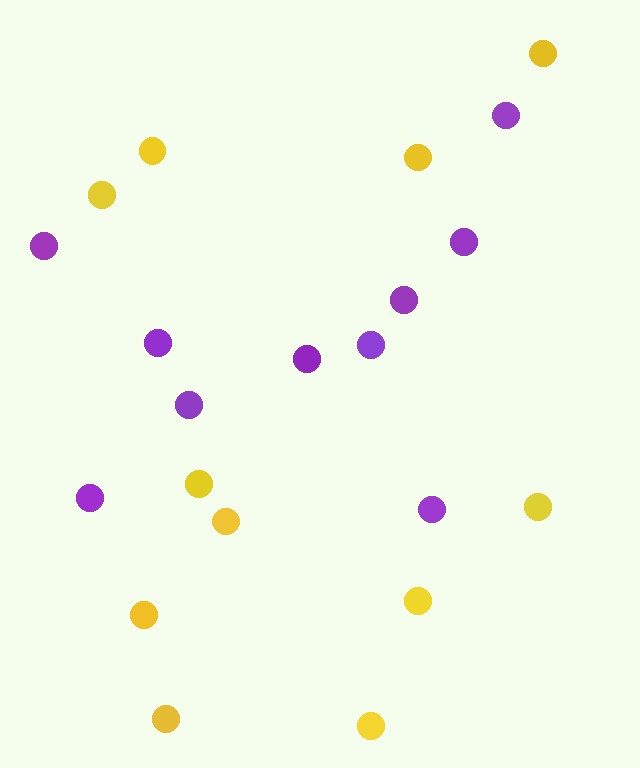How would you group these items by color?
There are 2 groups: one group of purple circles (10) and one group of yellow circles (11).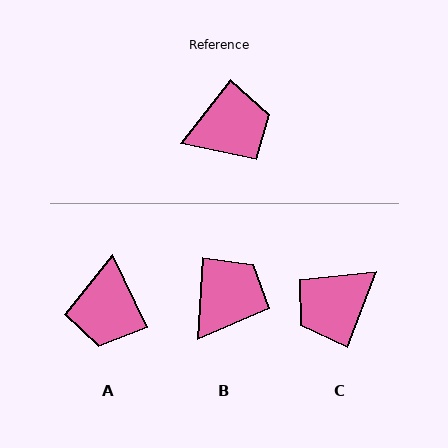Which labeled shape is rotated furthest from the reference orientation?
C, about 162 degrees away.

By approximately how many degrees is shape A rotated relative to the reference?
Approximately 117 degrees clockwise.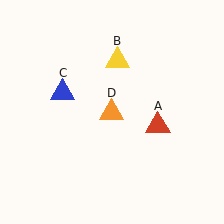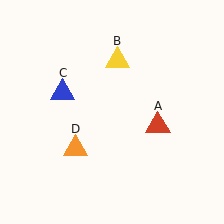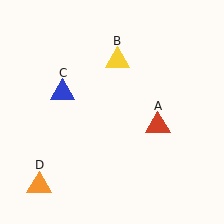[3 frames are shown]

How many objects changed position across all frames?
1 object changed position: orange triangle (object D).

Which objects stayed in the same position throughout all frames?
Red triangle (object A) and yellow triangle (object B) and blue triangle (object C) remained stationary.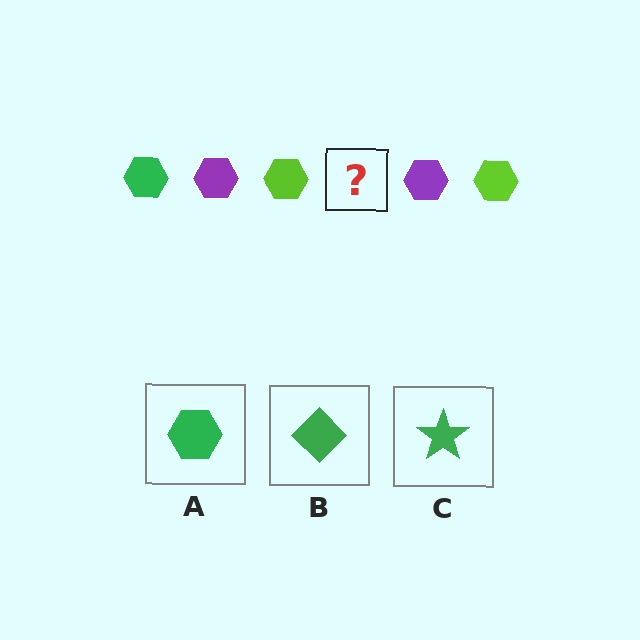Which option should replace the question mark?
Option A.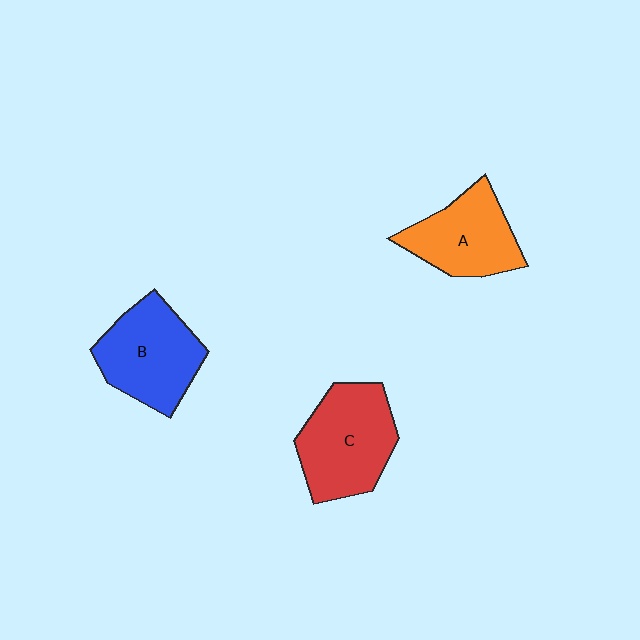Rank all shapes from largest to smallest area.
From largest to smallest: C (red), B (blue), A (orange).